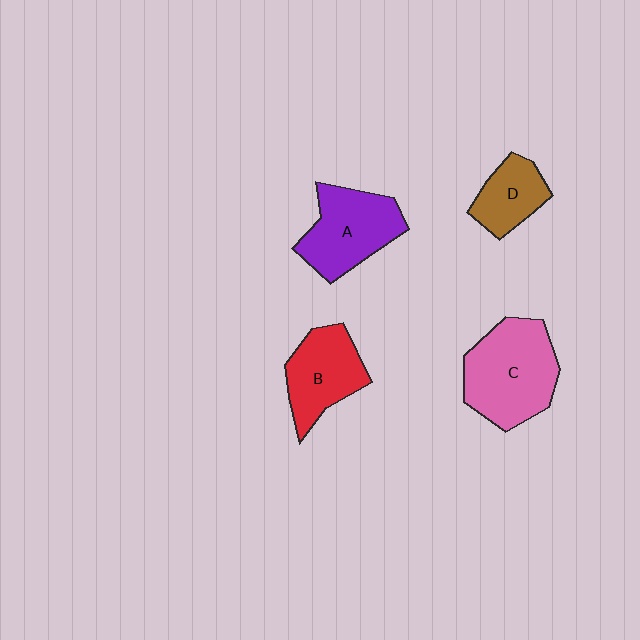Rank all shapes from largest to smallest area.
From largest to smallest: C (pink), A (purple), B (red), D (brown).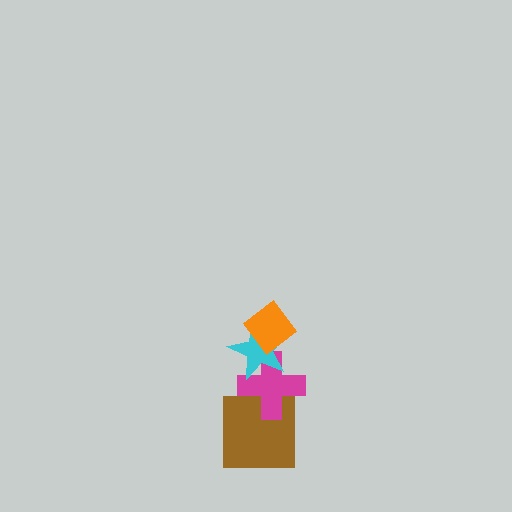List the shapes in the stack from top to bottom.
From top to bottom: the orange diamond, the cyan star, the magenta cross, the brown square.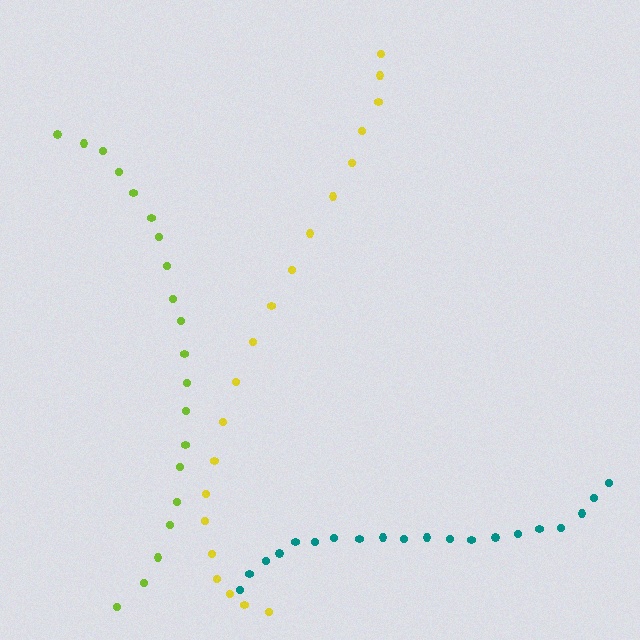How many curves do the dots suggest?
There are 3 distinct paths.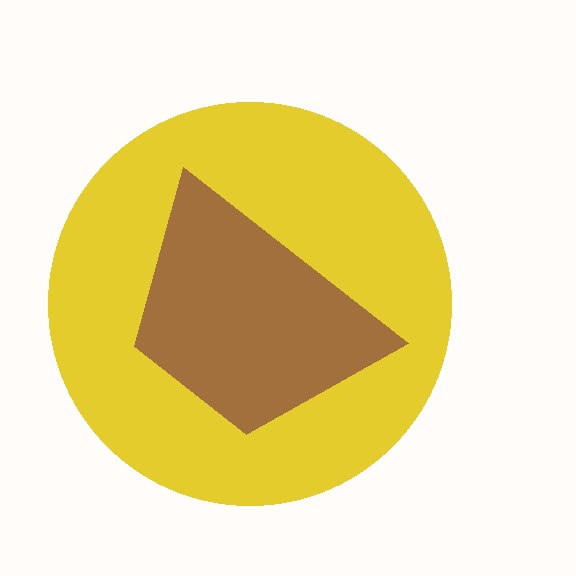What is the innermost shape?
The brown trapezoid.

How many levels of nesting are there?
2.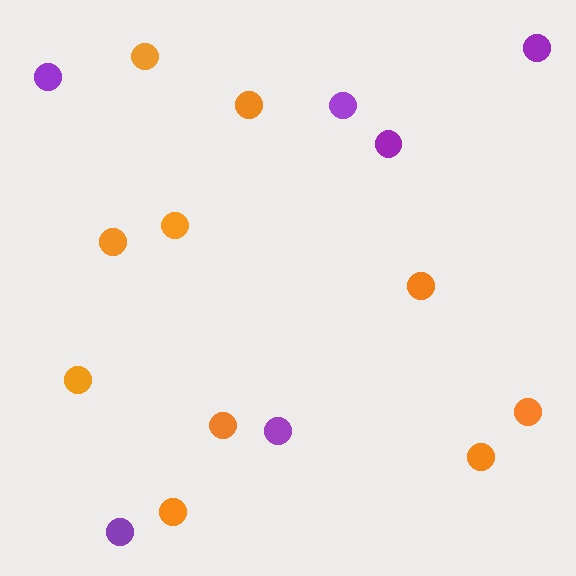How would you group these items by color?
There are 2 groups: one group of purple circles (6) and one group of orange circles (10).